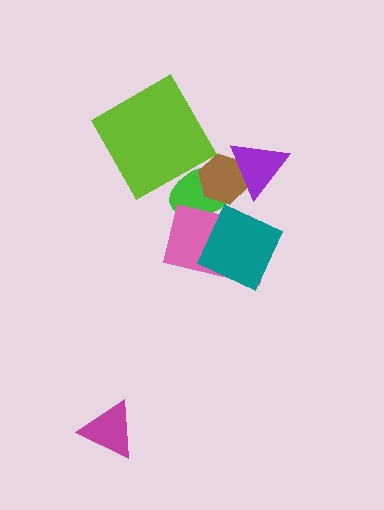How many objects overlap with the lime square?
0 objects overlap with the lime square.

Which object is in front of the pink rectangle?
The teal diamond is in front of the pink rectangle.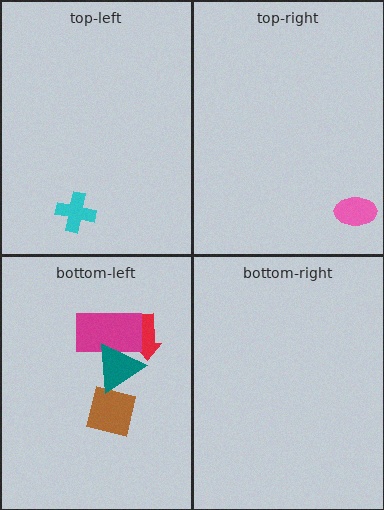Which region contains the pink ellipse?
The top-right region.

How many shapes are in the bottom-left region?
4.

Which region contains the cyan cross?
The top-left region.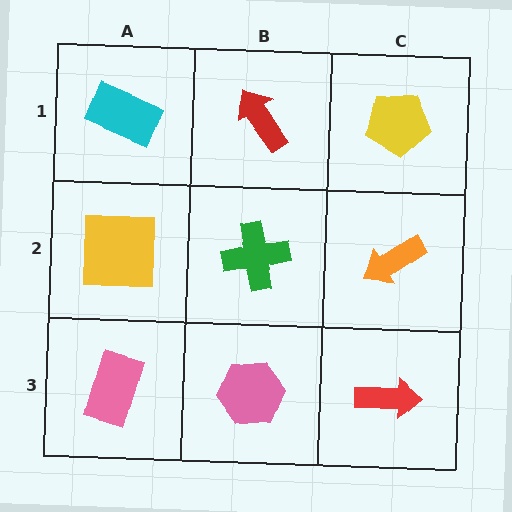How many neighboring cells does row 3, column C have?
2.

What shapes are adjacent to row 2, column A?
A cyan rectangle (row 1, column A), a pink rectangle (row 3, column A), a green cross (row 2, column B).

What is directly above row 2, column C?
A yellow pentagon.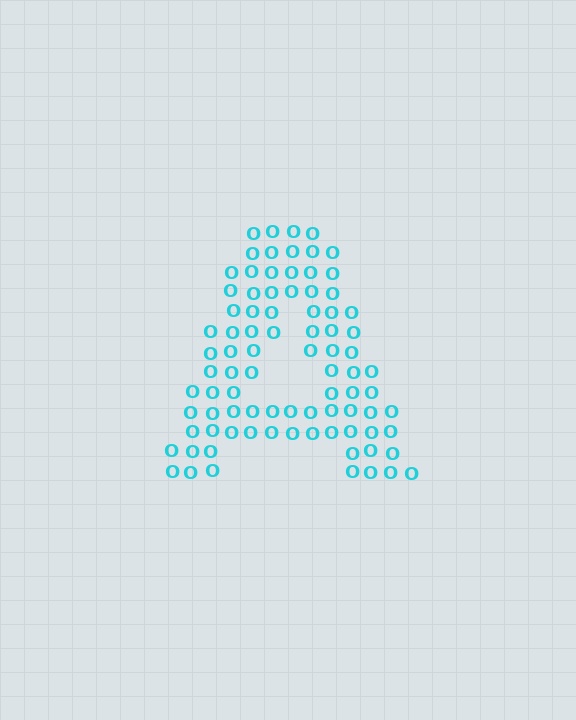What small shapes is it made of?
It is made of small letter O's.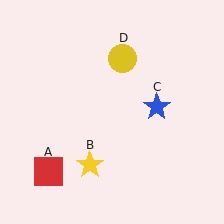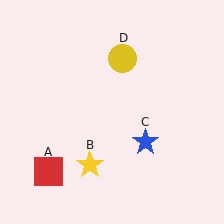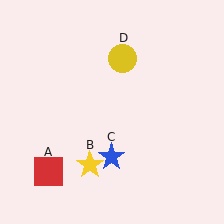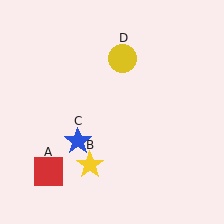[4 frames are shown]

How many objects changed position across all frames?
1 object changed position: blue star (object C).